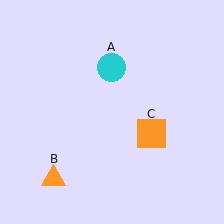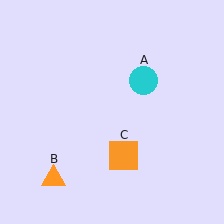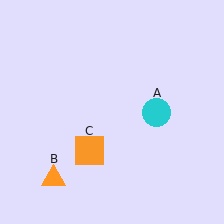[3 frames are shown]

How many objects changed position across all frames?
2 objects changed position: cyan circle (object A), orange square (object C).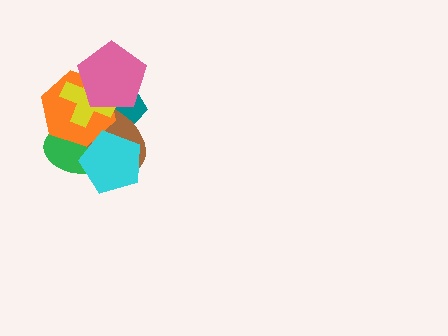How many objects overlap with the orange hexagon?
6 objects overlap with the orange hexagon.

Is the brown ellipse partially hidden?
Yes, it is partially covered by another shape.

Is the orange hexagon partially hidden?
Yes, it is partially covered by another shape.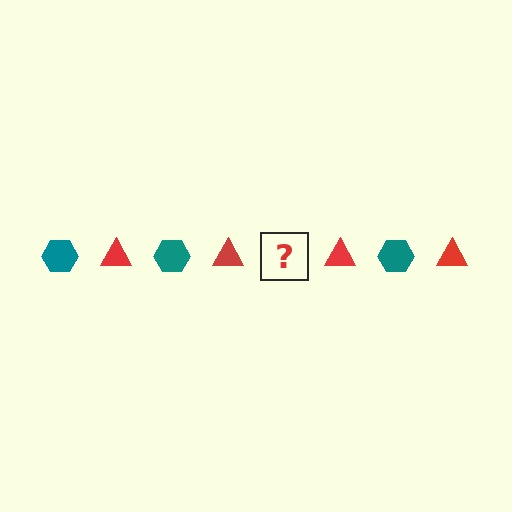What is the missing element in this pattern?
The missing element is a teal hexagon.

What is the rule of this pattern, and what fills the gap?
The rule is that the pattern alternates between teal hexagon and red triangle. The gap should be filled with a teal hexagon.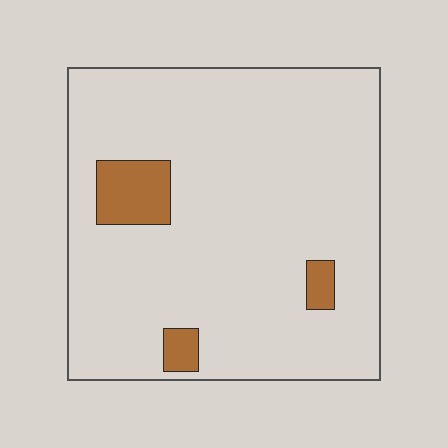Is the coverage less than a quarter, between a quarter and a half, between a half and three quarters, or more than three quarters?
Less than a quarter.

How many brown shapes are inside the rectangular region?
3.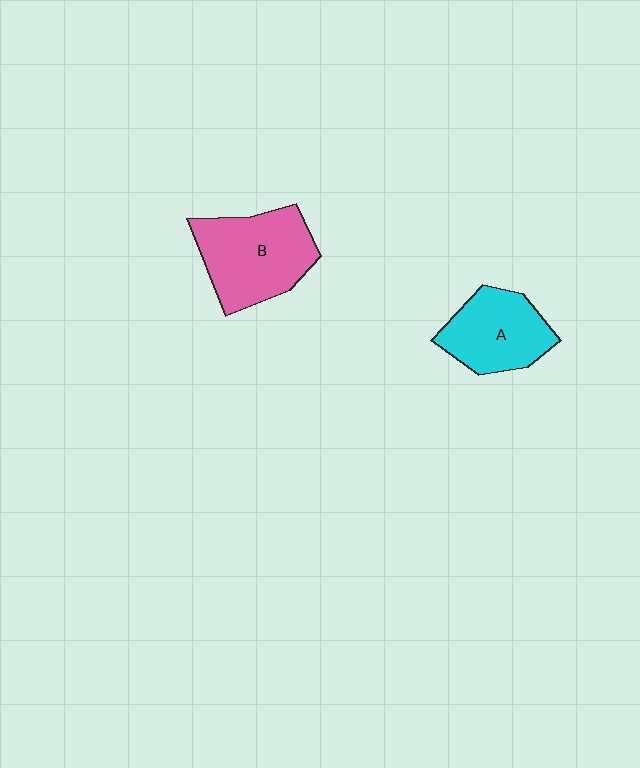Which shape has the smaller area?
Shape A (cyan).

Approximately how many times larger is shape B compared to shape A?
Approximately 1.3 times.